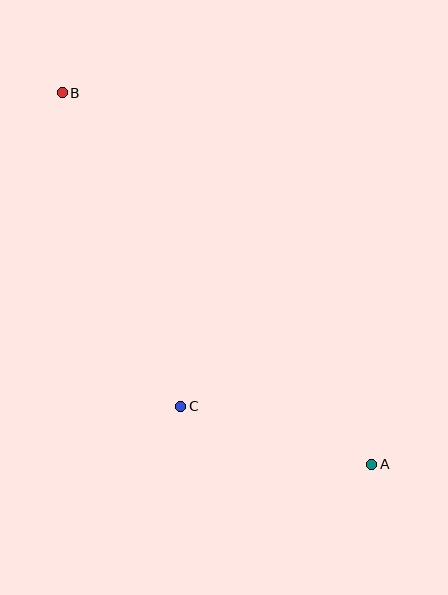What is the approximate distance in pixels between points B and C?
The distance between B and C is approximately 335 pixels.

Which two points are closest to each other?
Points A and C are closest to each other.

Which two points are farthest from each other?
Points A and B are farthest from each other.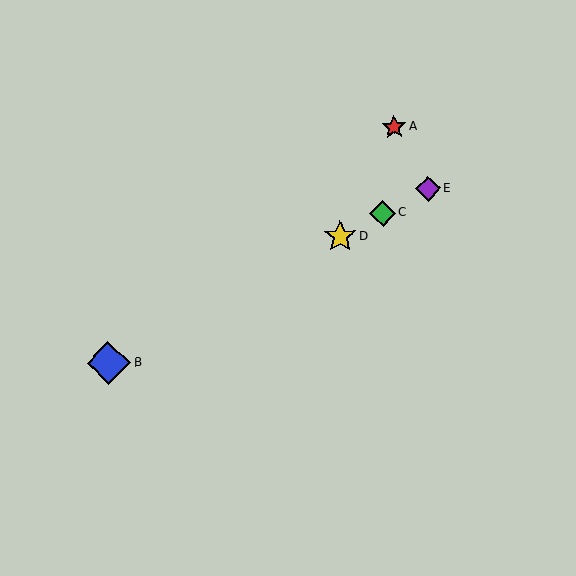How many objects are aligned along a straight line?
4 objects (B, C, D, E) are aligned along a straight line.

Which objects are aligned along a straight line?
Objects B, C, D, E are aligned along a straight line.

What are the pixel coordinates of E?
Object E is at (428, 189).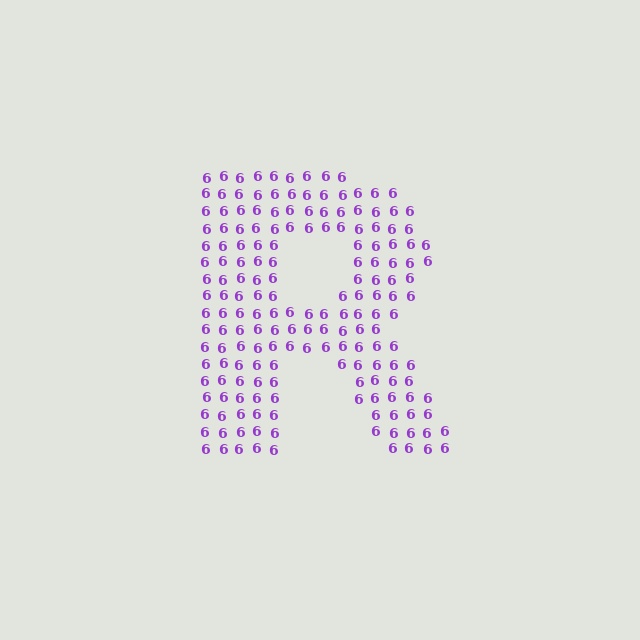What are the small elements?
The small elements are digit 6's.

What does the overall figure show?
The overall figure shows the letter R.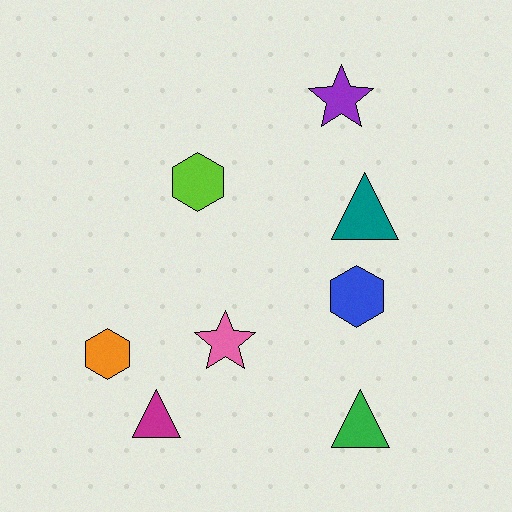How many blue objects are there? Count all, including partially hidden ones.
There is 1 blue object.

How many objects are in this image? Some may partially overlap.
There are 8 objects.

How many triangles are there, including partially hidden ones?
There are 3 triangles.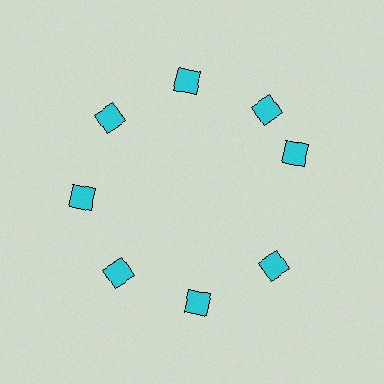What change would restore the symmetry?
The symmetry would be restored by rotating it back into even spacing with its neighbors so that all 8 diamonds sit at equal angles and equal distance from the center.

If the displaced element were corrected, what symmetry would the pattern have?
It would have 8-fold rotational symmetry — the pattern would map onto itself every 45 degrees.